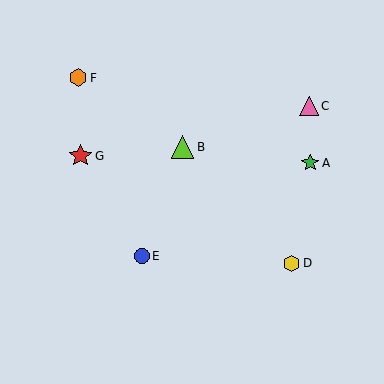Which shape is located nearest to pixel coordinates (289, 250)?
The yellow hexagon (labeled D) at (292, 263) is nearest to that location.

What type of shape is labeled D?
Shape D is a yellow hexagon.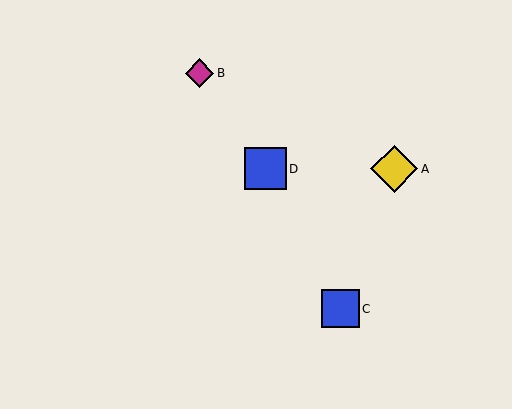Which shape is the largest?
The yellow diamond (labeled A) is the largest.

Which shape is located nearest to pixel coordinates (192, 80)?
The magenta diamond (labeled B) at (200, 73) is nearest to that location.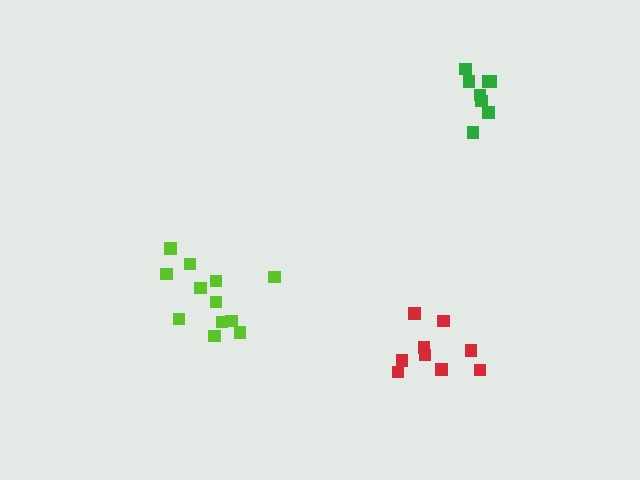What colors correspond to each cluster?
The clusters are colored: lime, red, green.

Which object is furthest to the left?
The lime cluster is leftmost.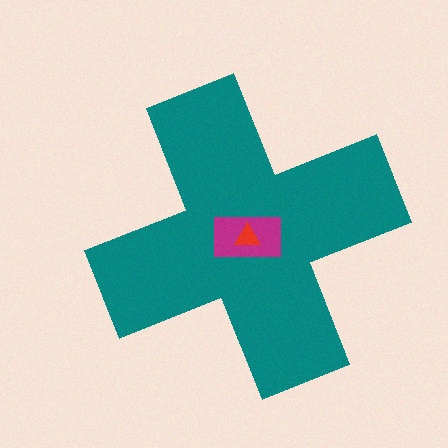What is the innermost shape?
The red triangle.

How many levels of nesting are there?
3.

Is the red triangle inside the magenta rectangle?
Yes.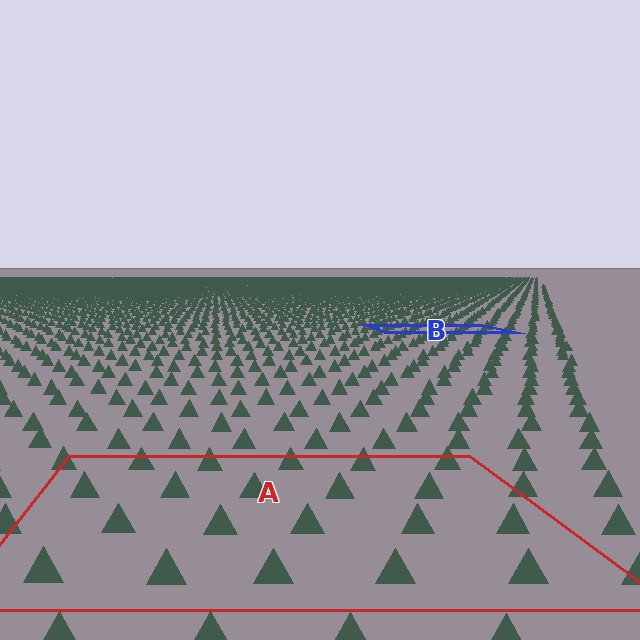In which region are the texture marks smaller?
The texture marks are smaller in region B, because it is farther away.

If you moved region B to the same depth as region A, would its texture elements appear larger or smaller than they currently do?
They would appear larger. At a closer depth, the same texture elements are projected at a bigger on-screen size.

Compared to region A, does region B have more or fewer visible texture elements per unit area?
Region B has more texture elements per unit area — they are packed more densely because it is farther away.